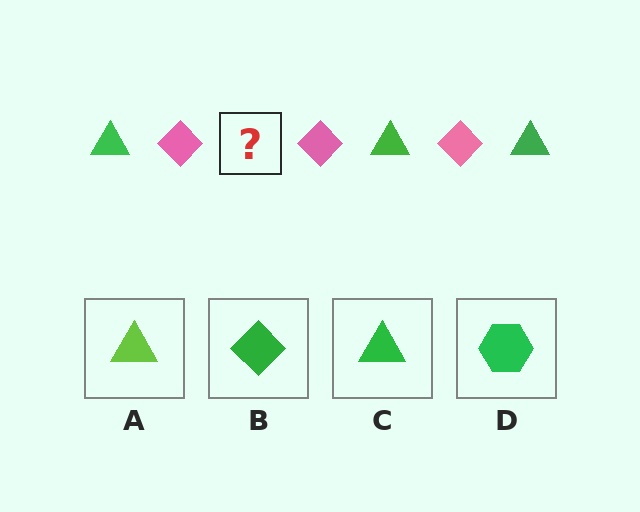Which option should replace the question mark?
Option C.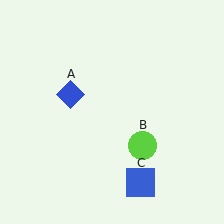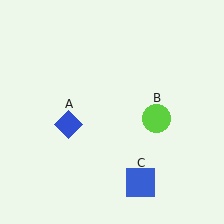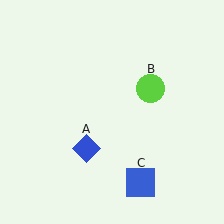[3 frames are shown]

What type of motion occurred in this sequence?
The blue diamond (object A), lime circle (object B) rotated counterclockwise around the center of the scene.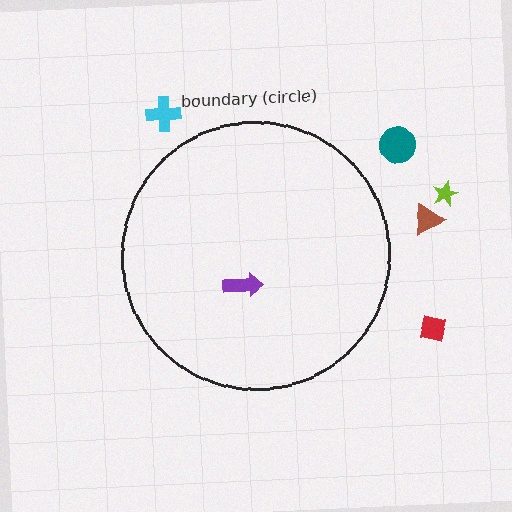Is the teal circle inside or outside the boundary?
Outside.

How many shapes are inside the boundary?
1 inside, 5 outside.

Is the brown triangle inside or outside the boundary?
Outside.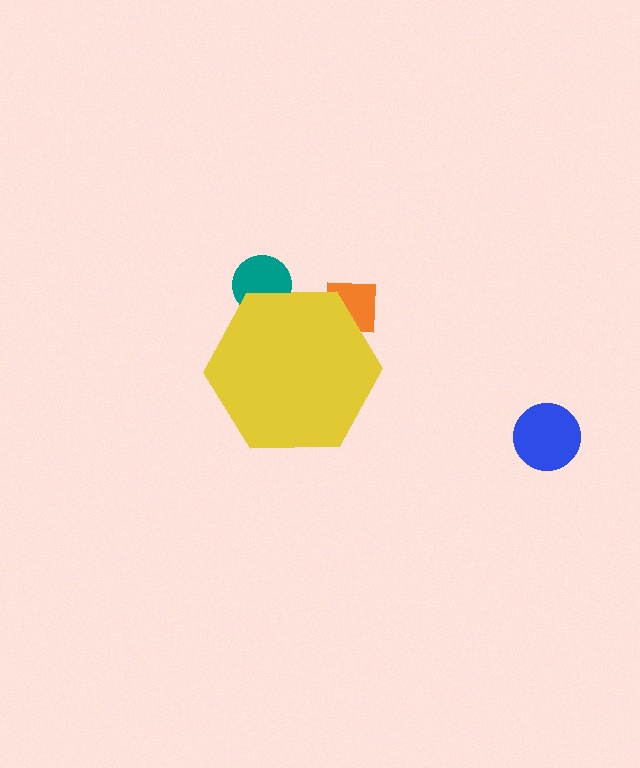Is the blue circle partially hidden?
No, the blue circle is fully visible.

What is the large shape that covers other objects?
A yellow hexagon.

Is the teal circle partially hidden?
Yes, the teal circle is partially hidden behind the yellow hexagon.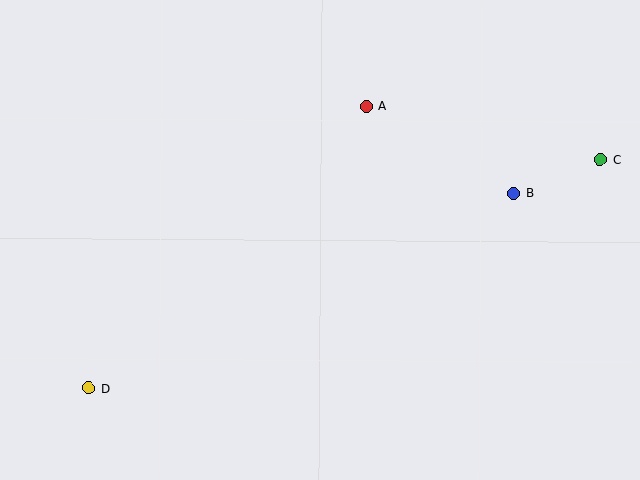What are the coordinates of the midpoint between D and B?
The midpoint between D and B is at (301, 291).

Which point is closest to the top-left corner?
Point A is closest to the top-left corner.